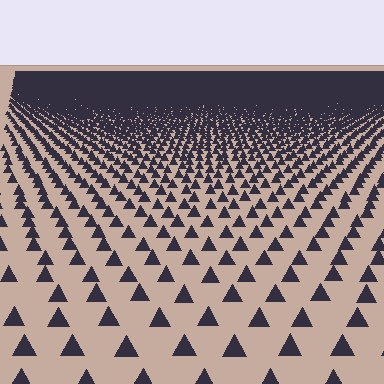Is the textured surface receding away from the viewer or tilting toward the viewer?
The surface is receding away from the viewer. Texture elements get smaller and denser toward the top.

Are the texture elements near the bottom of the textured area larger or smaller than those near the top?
Larger. Near the bottom, elements are closer to the viewer and appear at a bigger on-screen size.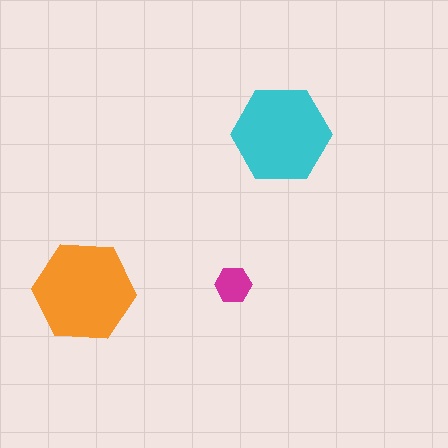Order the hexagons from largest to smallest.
the orange one, the cyan one, the magenta one.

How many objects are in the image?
There are 3 objects in the image.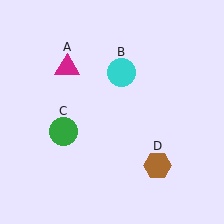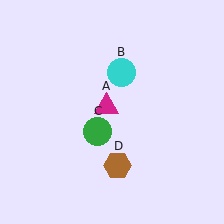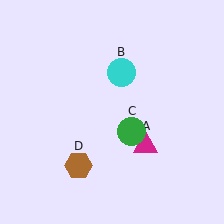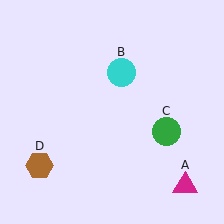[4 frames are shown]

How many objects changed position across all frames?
3 objects changed position: magenta triangle (object A), green circle (object C), brown hexagon (object D).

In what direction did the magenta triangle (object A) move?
The magenta triangle (object A) moved down and to the right.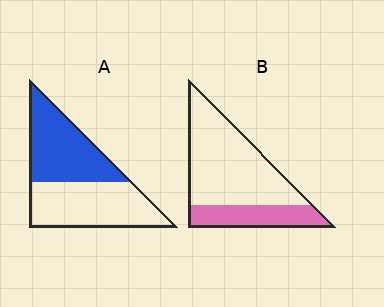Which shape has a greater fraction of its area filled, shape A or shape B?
Shape A.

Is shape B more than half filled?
No.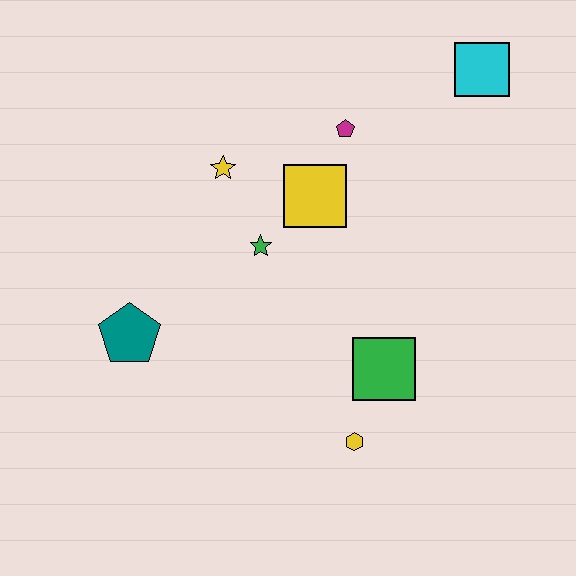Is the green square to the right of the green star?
Yes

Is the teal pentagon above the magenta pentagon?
No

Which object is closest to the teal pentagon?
The green star is closest to the teal pentagon.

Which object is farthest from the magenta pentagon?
The yellow hexagon is farthest from the magenta pentagon.